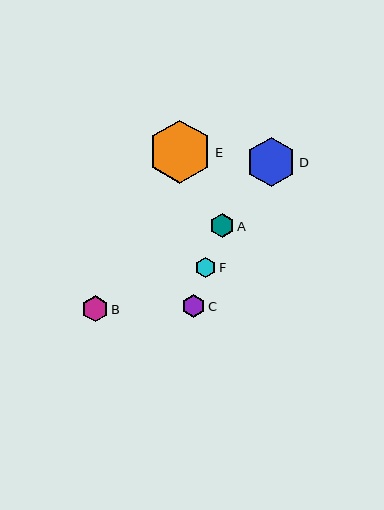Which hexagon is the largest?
Hexagon E is the largest with a size of approximately 63 pixels.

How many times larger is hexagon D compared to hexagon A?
Hexagon D is approximately 2.0 times the size of hexagon A.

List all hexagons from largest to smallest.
From largest to smallest: E, D, B, A, C, F.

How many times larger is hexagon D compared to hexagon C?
Hexagon D is approximately 2.1 times the size of hexagon C.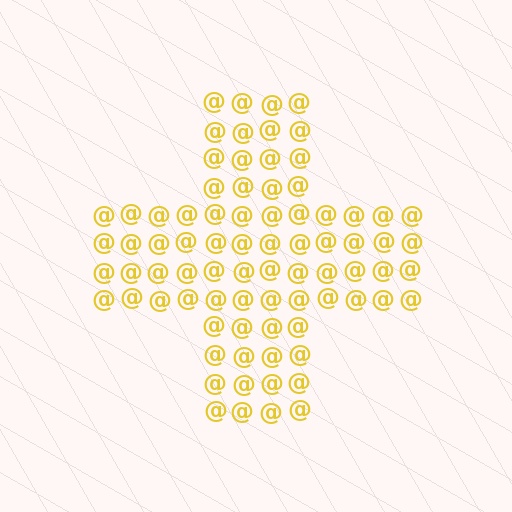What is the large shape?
The large shape is a cross.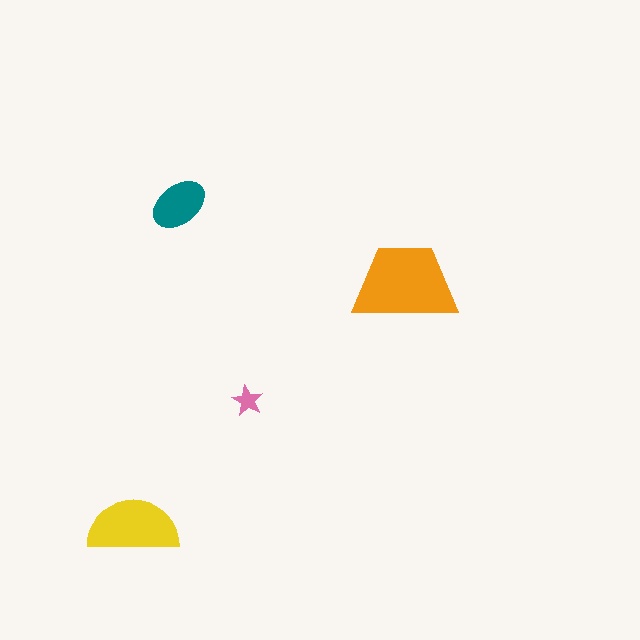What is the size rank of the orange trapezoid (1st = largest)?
1st.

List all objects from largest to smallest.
The orange trapezoid, the yellow semicircle, the teal ellipse, the pink star.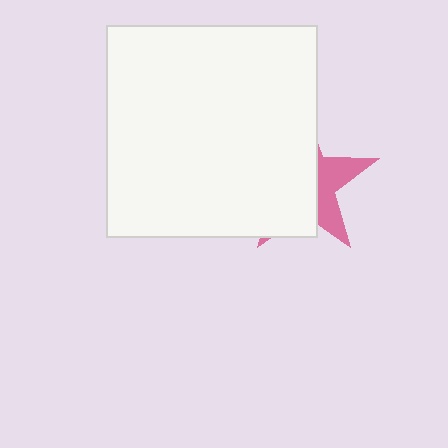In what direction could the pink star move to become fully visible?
The pink star could move right. That would shift it out from behind the white square entirely.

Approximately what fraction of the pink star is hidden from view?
Roughly 66% of the pink star is hidden behind the white square.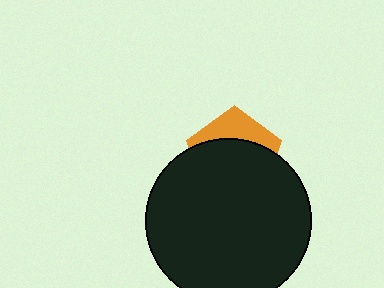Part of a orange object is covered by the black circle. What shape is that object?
It is a pentagon.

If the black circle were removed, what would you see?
You would see the complete orange pentagon.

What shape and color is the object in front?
The object in front is a black circle.